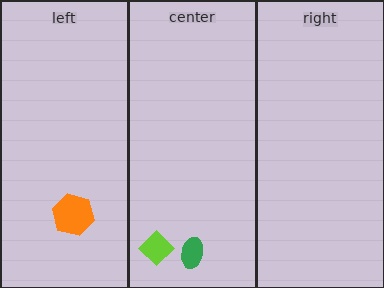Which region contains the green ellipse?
The center region.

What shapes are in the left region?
The orange hexagon.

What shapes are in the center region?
The lime diamond, the green ellipse.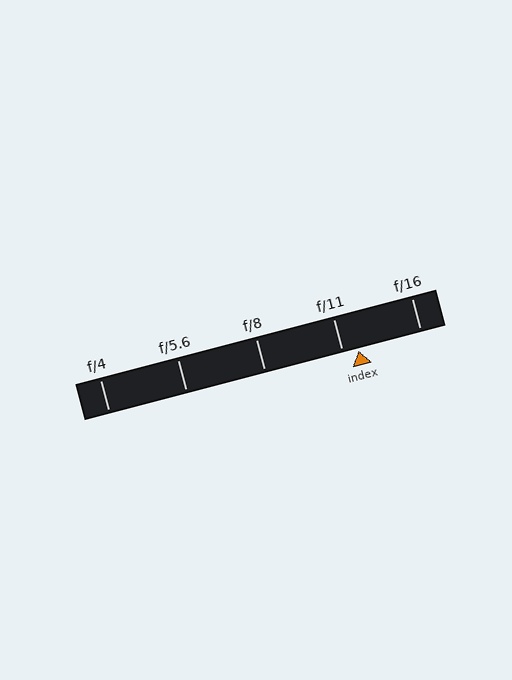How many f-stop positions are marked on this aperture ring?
There are 5 f-stop positions marked.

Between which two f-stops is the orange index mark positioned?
The index mark is between f/11 and f/16.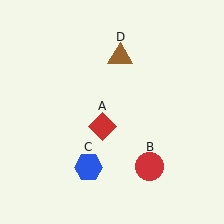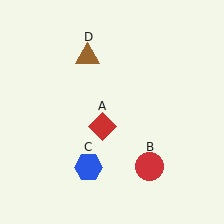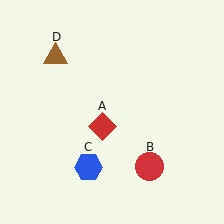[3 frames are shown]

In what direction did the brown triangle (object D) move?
The brown triangle (object D) moved left.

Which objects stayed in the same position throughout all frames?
Red diamond (object A) and red circle (object B) and blue hexagon (object C) remained stationary.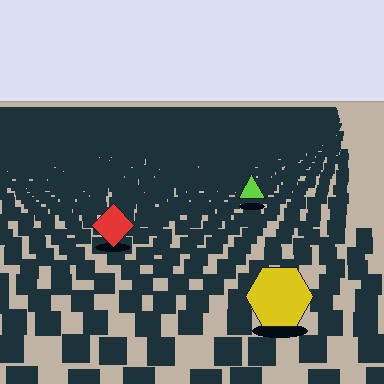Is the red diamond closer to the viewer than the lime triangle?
Yes. The red diamond is closer — you can tell from the texture gradient: the ground texture is coarser near it.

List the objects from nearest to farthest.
From nearest to farthest: the yellow hexagon, the red diamond, the lime triangle.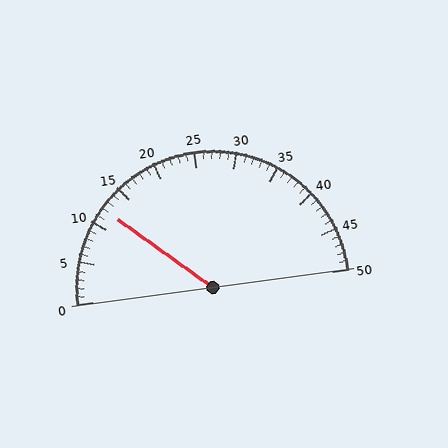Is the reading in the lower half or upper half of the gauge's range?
The reading is in the lower half of the range (0 to 50).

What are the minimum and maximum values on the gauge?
The gauge ranges from 0 to 50.